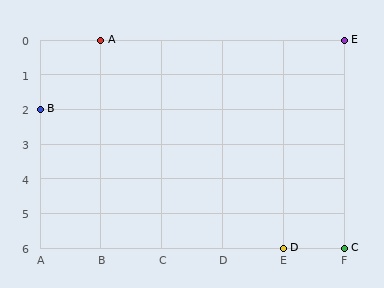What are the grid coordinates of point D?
Point D is at grid coordinates (E, 6).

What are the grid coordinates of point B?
Point B is at grid coordinates (A, 2).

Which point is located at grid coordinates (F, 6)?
Point C is at (F, 6).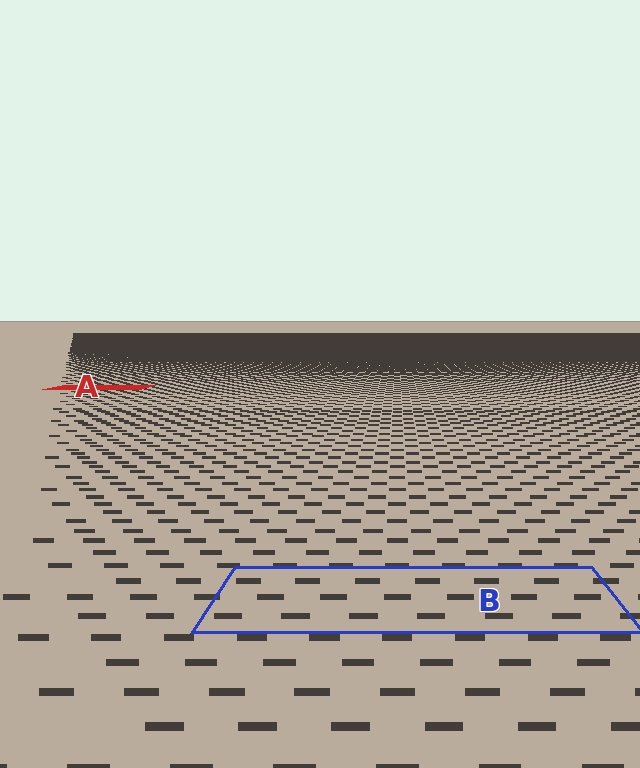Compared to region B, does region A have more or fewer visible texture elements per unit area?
Region A has more texture elements per unit area — they are packed more densely because it is farther away.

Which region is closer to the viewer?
Region B is closer. The texture elements there are larger and more spread out.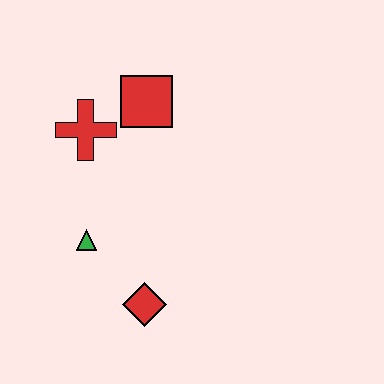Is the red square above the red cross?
Yes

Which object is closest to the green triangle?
The red diamond is closest to the green triangle.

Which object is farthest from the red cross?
The red diamond is farthest from the red cross.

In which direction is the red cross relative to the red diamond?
The red cross is above the red diamond.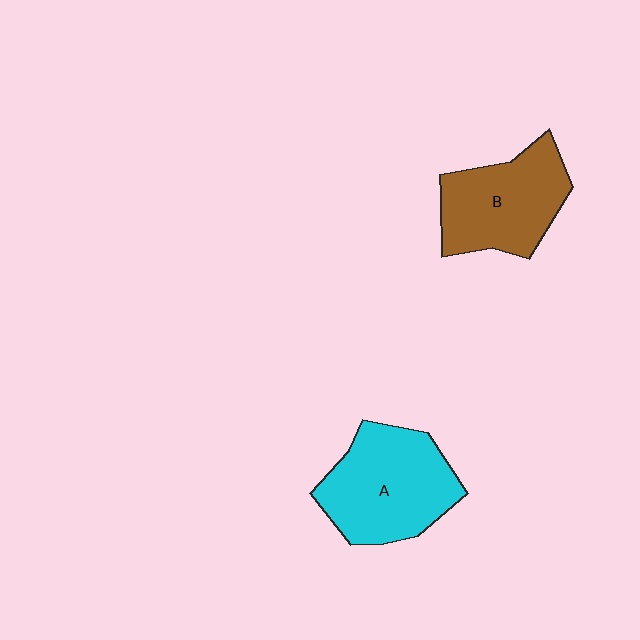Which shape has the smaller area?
Shape B (brown).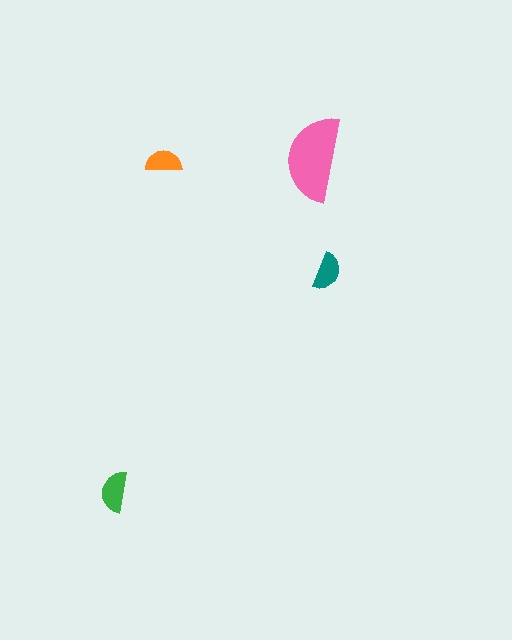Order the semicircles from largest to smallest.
the pink one, the green one, the teal one, the orange one.